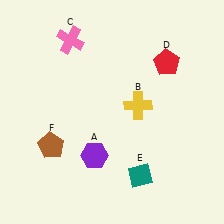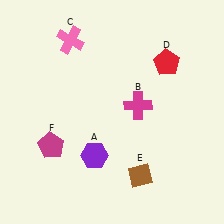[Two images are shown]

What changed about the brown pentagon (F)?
In Image 1, F is brown. In Image 2, it changed to magenta.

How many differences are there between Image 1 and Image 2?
There are 3 differences between the two images.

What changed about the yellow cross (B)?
In Image 1, B is yellow. In Image 2, it changed to magenta.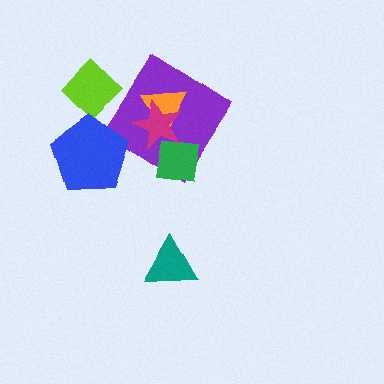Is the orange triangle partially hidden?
Yes, it is partially covered by another shape.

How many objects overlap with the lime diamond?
0 objects overlap with the lime diamond.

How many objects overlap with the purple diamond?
3 objects overlap with the purple diamond.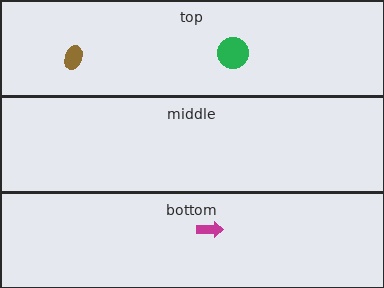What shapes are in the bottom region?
The magenta arrow.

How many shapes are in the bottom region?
1.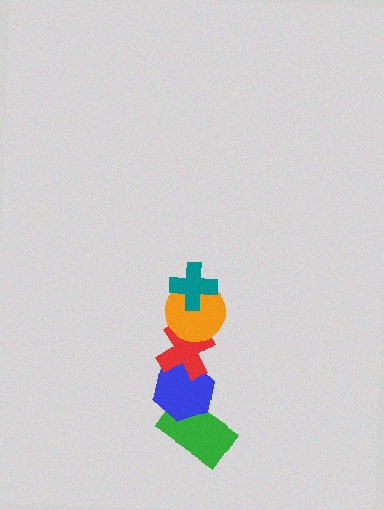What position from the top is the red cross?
The red cross is 3rd from the top.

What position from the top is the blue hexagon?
The blue hexagon is 4th from the top.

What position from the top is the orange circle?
The orange circle is 2nd from the top.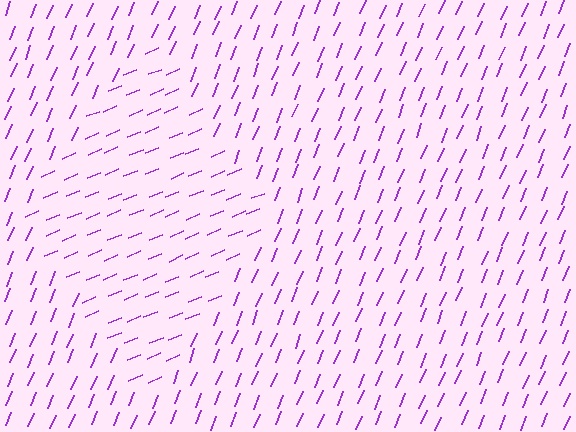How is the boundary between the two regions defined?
The boundary is defined purely by a change in line orientation (approximately 45 degrees difference). All lines are the same color and thickness.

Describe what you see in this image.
The image is filled with small purple line segments. A diamond region in the image has lines oriented differently from the surrounding lines, creating a visible texture boundary.